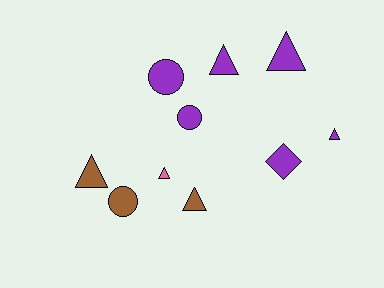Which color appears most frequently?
Purple, with 6 objects.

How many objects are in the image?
There are 10 objects.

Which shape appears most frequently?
Triangle, with 6 objects.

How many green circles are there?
There are no green circles.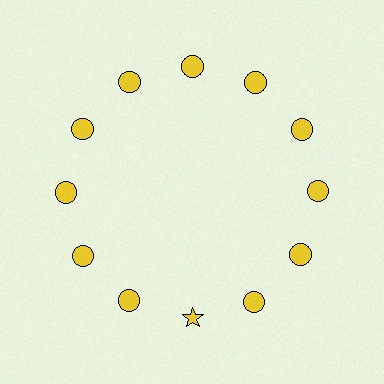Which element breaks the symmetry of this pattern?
The yellow star at roughly the 6 o'clock position breaks the symmetry. All other shapes are yellow circles.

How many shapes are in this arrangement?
There are 12 shapes arranged in a ring pattern.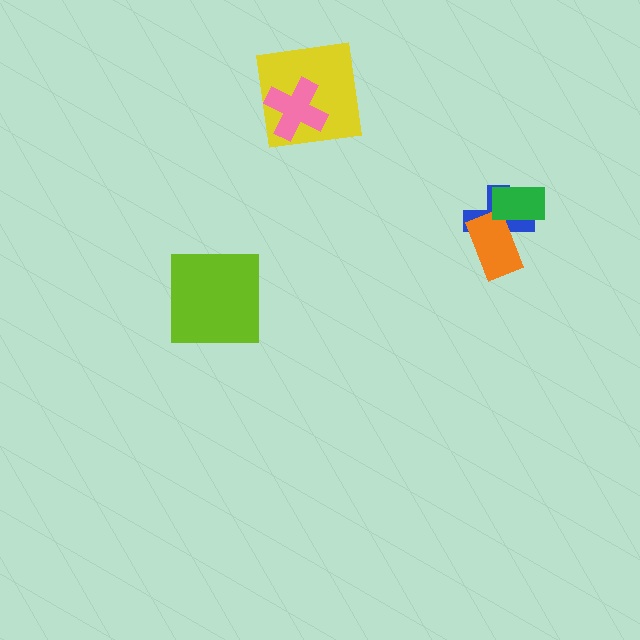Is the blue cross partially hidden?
Yes, it is partially covered by another shape.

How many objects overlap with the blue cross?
2 objects overlap with the blue cross.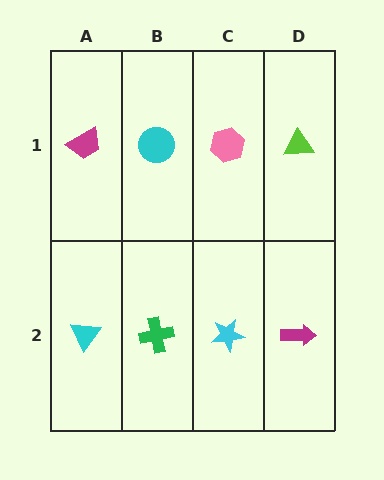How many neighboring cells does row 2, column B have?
3.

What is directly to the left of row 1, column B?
A magenta trapezoid.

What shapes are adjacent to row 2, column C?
A pink hexagon (row 1, column C), a green cross (row 2, column B), a magenta arrow (row 2, column D).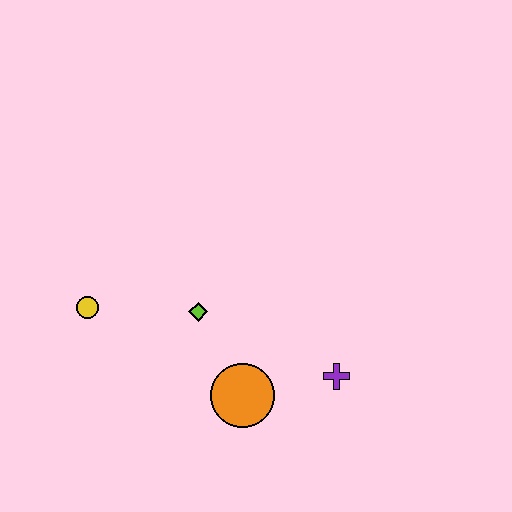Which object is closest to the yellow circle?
The lime diamond is closest to the yellow circle.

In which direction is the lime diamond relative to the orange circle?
The lime diamond is above the orange circle.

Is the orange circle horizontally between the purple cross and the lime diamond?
Yes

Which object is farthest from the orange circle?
The yellow circle is farthest from the orange circle.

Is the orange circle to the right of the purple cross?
No